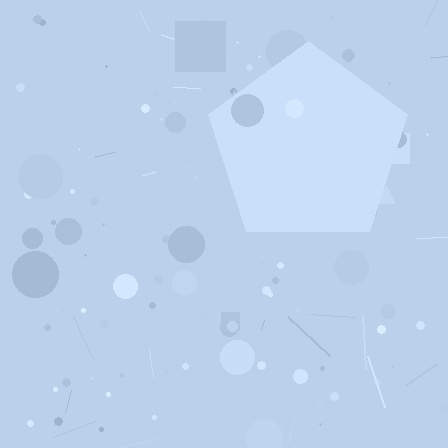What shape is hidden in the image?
A pentagon is hidden in the image.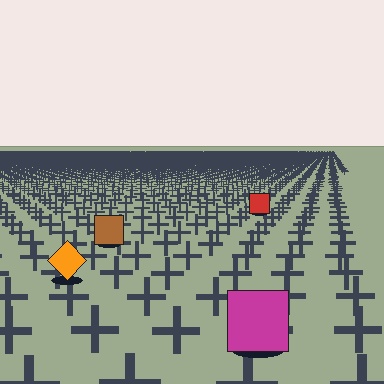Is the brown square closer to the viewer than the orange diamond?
No. The orange diamond is closer — you can tell from the texture gradient: the ground texture is coarser near it.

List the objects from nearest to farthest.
From nearest to farthest: the magenta square, the orange diamond, the brown square, the red square.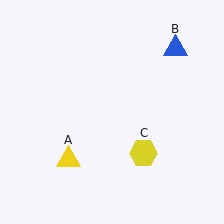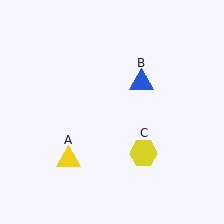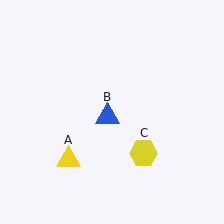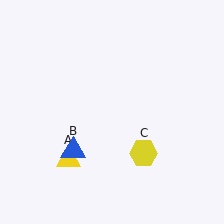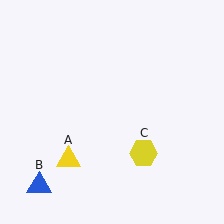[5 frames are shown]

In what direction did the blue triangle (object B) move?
The blue triangle (object B) moved down and to the left.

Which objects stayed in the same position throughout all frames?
Yellow triangle (object A) and yellow hexagon (object C) remained stationary.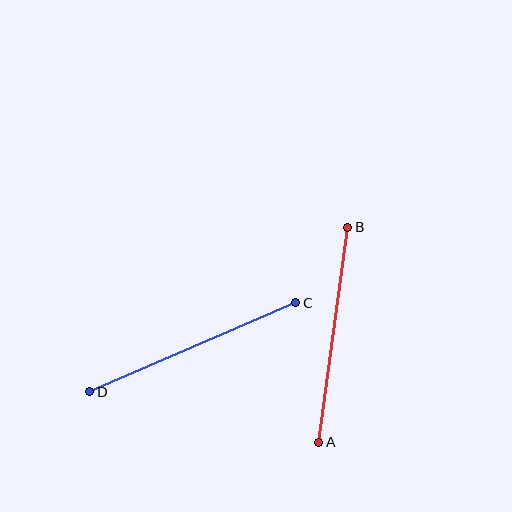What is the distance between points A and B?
The distance is approximately 217 pixels.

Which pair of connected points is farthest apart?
Points C and D are farthest apart.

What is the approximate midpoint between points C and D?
The midpoint is at approximately (193, 347) pixels.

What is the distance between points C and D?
The distance is approximately 224 pixels.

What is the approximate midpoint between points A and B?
The midpoint is at approximately (333, 335) pixels.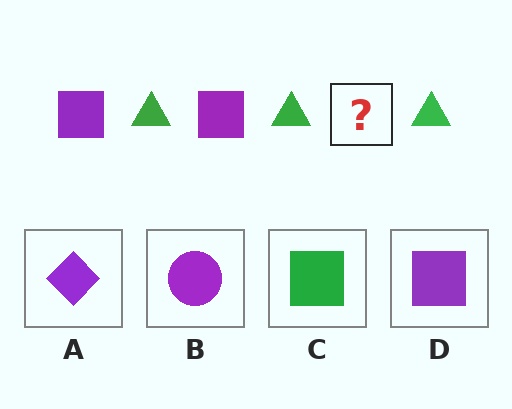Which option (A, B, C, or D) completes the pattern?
D.